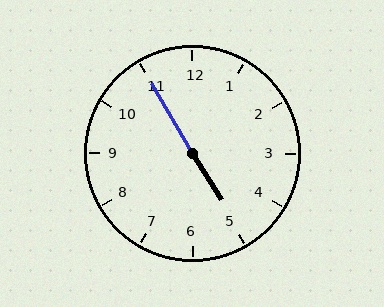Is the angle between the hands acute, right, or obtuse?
It is obtuse.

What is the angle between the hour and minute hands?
Approximately 178 degrees.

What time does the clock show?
4:55.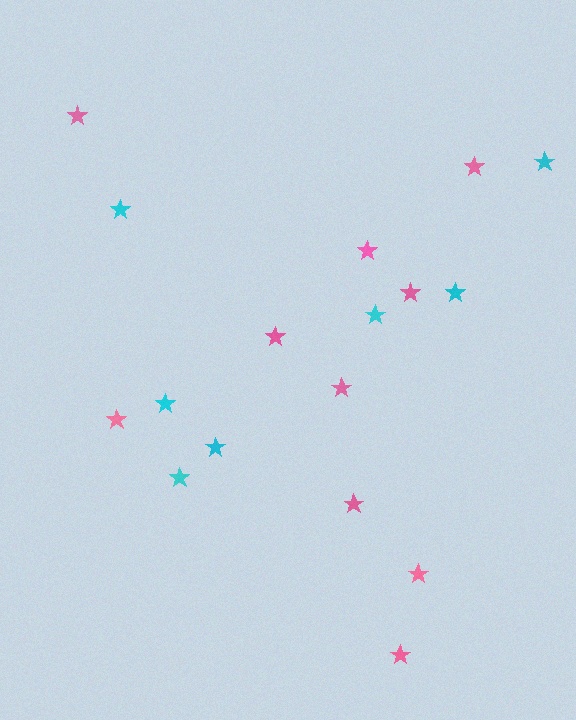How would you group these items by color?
There are 2 groups: one group of pink stars (10) and one group of cyan stars (7).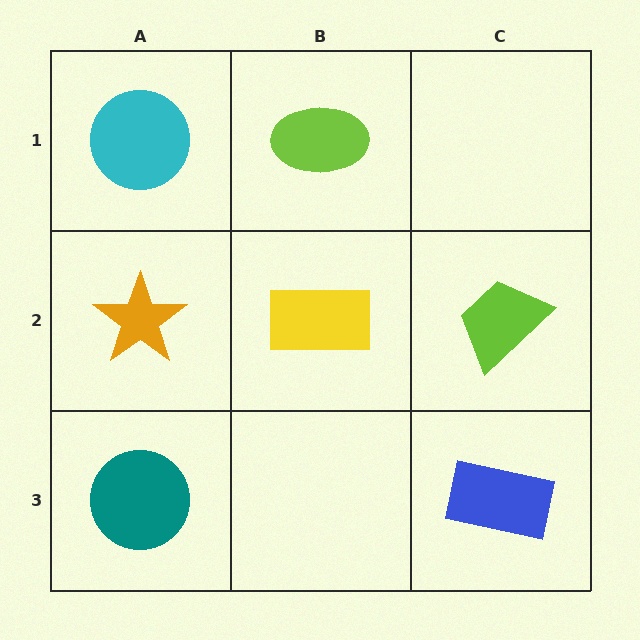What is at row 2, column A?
An orange star.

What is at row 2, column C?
A lime trapezoid.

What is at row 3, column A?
A teal circle.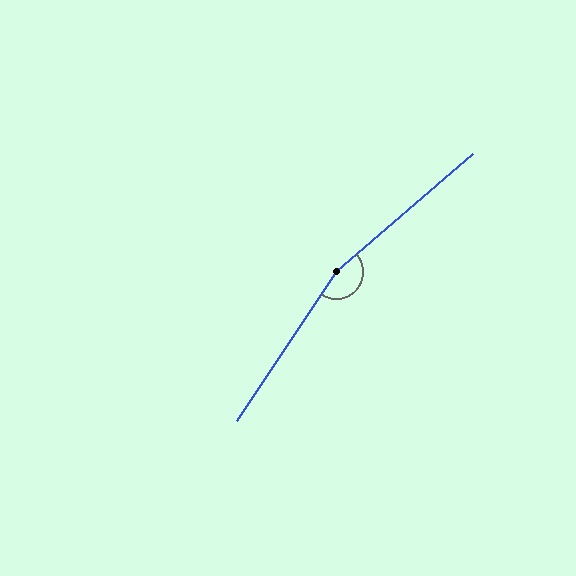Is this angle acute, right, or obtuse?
It is obtuse.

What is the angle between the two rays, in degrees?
Approximately 165 degrees.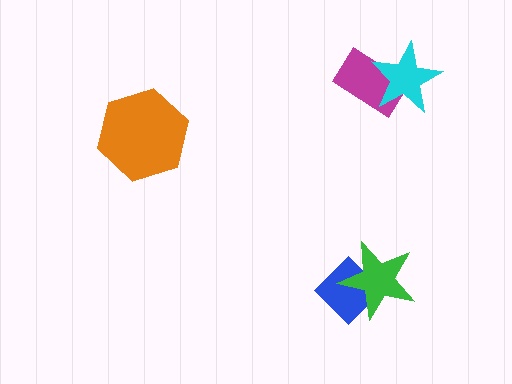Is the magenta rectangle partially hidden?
Yes, it is partially covered by another shape.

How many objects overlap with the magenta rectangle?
1 object overlaps with the magenta rectangle.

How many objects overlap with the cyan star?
1 object overlaps with the cyan star.